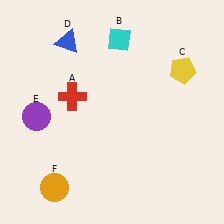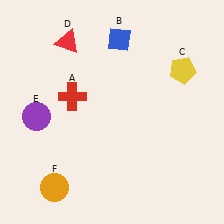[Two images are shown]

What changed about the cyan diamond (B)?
In Image 1, B is cyan. In Image 2, it changed to blue.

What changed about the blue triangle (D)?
In Image 1, D is blue. In Image 2, it changed to red.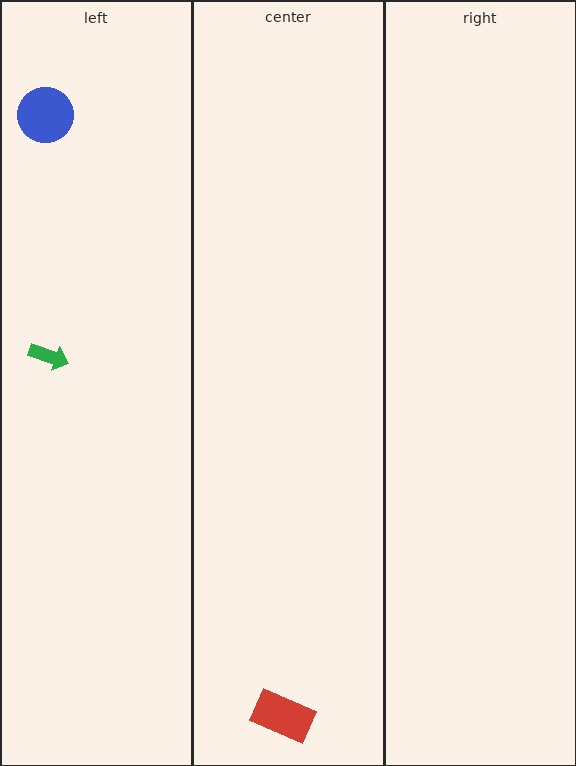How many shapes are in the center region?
1.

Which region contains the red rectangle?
The center region.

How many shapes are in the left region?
2.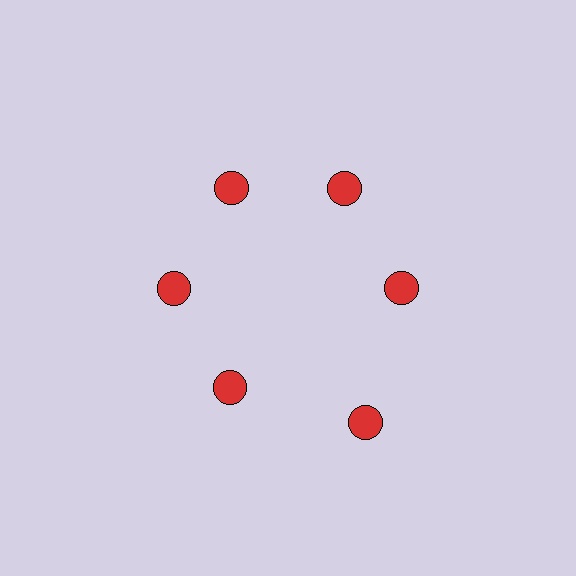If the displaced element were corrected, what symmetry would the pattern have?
It would have 6-fold rotational symmetry — the pattern would map onto itself every 60 degrees.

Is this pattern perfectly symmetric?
No. The 6 red circles are arranged in a ring, but one element near the 5 o'clock position is pushed outward from the center, breaking the 6-fold rotational symmetry.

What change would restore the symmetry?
The symmetry would be restored by moving it inward, back onto the ring so that all 6 circles sit at equal angles and equal distance from the center.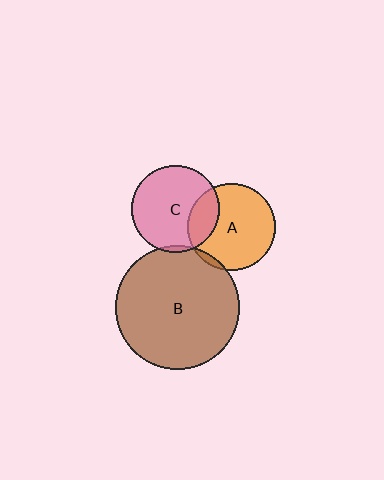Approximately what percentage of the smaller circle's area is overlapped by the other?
Approximately 5%.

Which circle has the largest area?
Circle B (brown).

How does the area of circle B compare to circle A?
Approximately 2.0 times.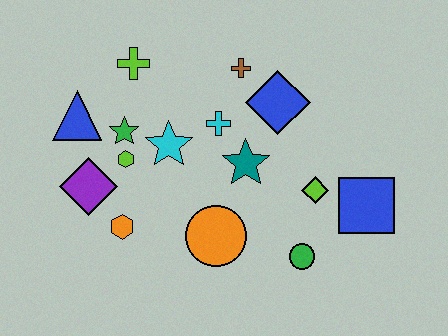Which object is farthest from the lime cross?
The blue square is farthest from the lime cross.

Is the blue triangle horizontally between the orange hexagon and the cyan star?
No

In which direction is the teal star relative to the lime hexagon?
The teal star is to the right of the lime hexagon.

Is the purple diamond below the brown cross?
Yes